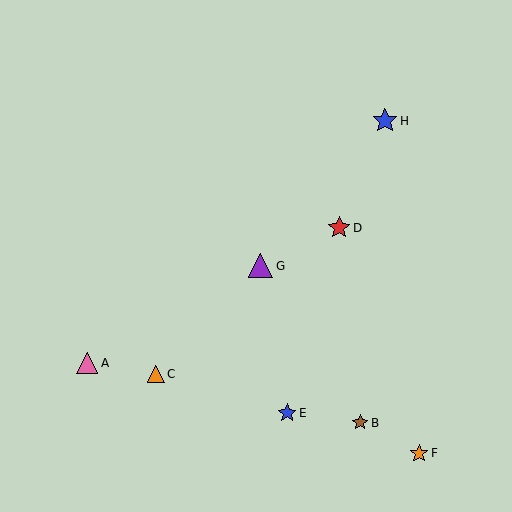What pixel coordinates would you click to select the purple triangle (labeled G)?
Click at (261, 266) to select the purple triangle G.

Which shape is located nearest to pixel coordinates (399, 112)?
The blue star (labeled H) at (385, 121) is nearest to that location.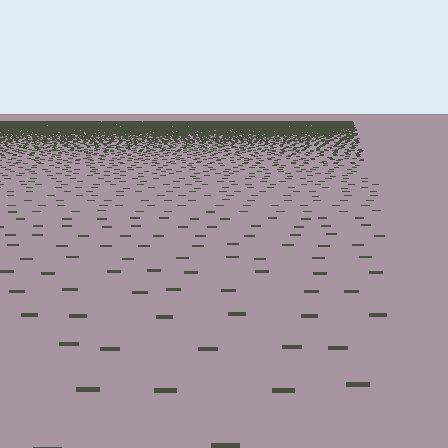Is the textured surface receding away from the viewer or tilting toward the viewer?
The surface is receding away from the viewer. Texture elements get smaller and denser toward the top.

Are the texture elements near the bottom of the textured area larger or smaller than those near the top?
Larger. Near the bottom, elements are closer to the viewer and appear at a bigger on-screen size.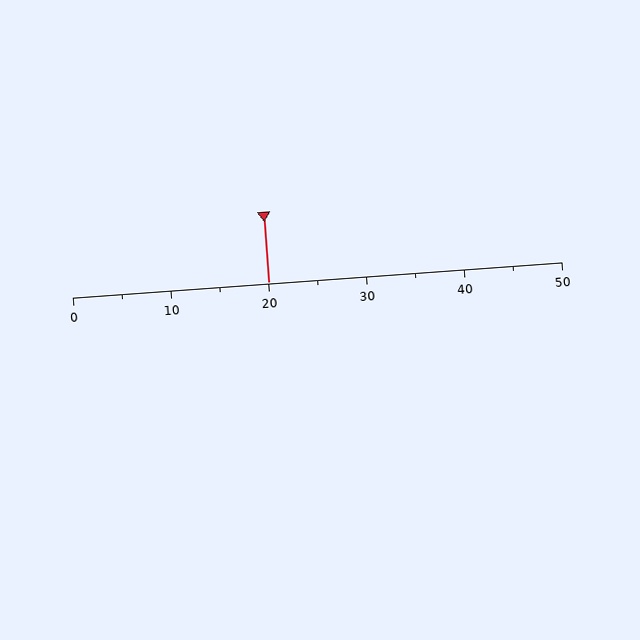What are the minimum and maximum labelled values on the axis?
The axis runs from 0 to 50.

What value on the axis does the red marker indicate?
The marker indicates approximately 20.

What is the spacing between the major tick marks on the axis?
The major ticks are spaced 10 apart.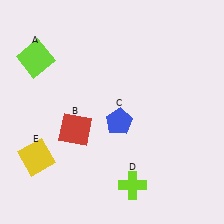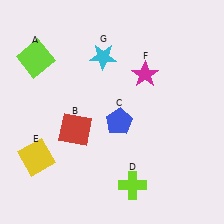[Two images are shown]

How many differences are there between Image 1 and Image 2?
There are 2 differences between the two images.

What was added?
A magenta star (F), a cyan star (G) were added in Image 2.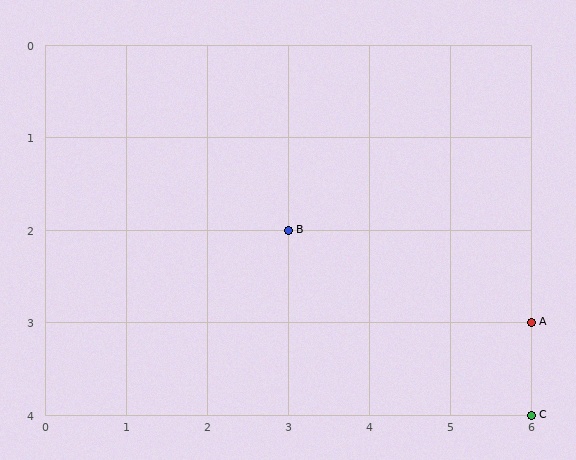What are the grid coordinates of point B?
Point B is at grid coordinates (3, 2).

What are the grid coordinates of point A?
Point A is at grid coordinates (6, 3).